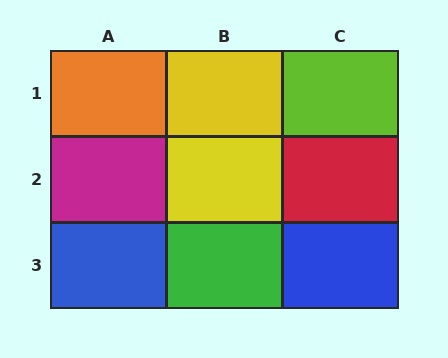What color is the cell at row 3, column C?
Blue.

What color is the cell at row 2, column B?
Yellow.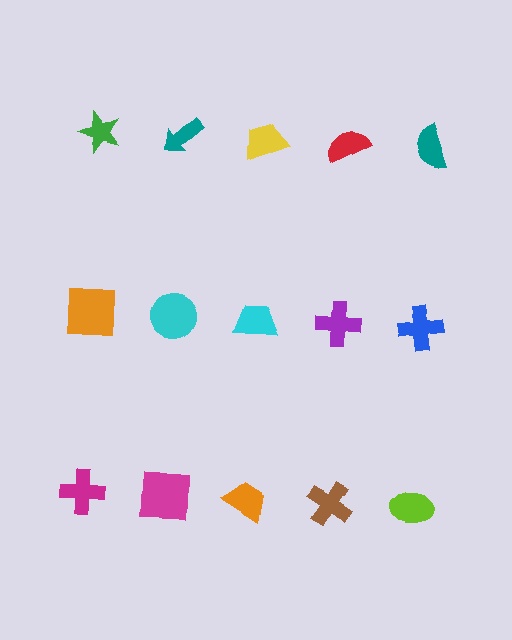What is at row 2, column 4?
A purple cross.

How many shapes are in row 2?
5 shapes.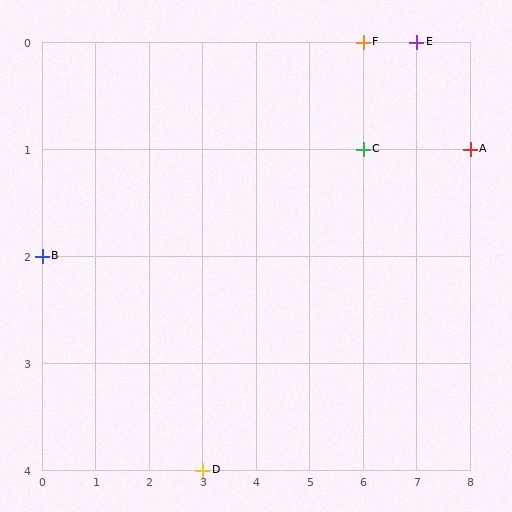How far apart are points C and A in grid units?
Points C and A are 2 columns apart.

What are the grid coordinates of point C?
Point C is at grid coordinates (6, 1).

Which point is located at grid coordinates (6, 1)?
Point C is at (6, 1).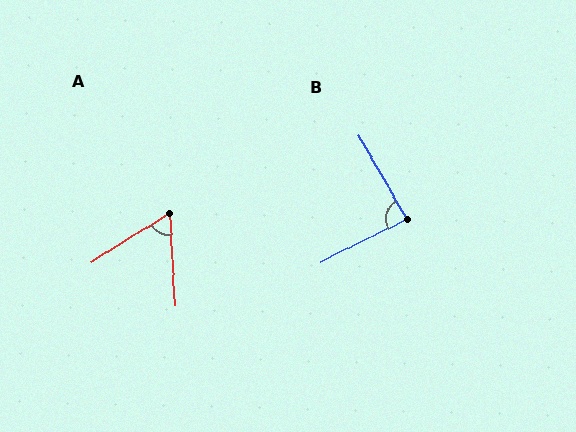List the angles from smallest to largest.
A (61°), B (87°).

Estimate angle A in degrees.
Approximately 61 degrees.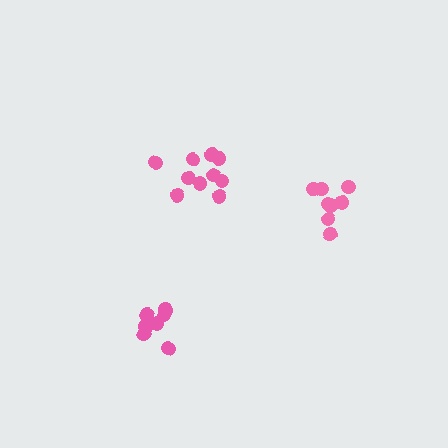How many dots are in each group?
Group 1: 10 dots, Group 2: 8 dots, Group 3: 7 dots (25 total).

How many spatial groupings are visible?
There are 3 spatial groupings.